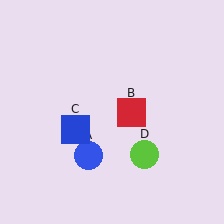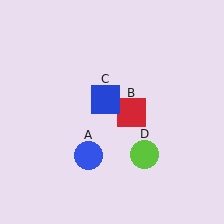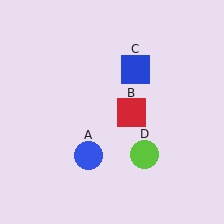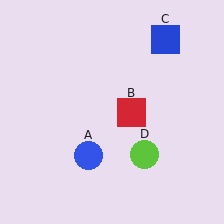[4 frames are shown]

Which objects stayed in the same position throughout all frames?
Blue circle (object A) and red square (object B) and lime circle (object D) remained stationary.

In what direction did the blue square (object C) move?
The blue square (object C) moved up and to the right.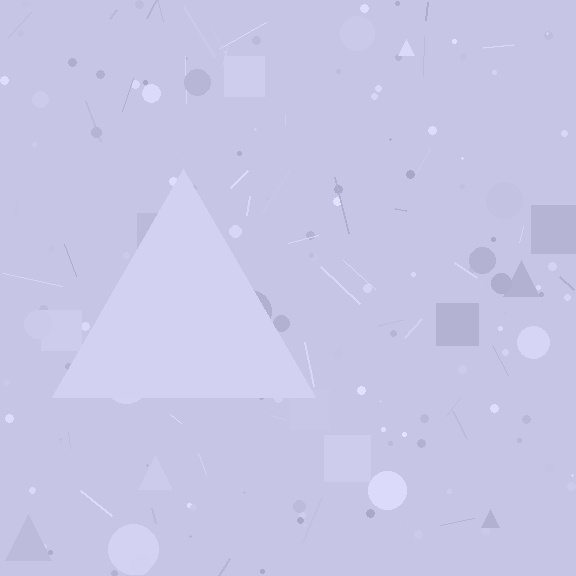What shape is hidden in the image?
A triangle is hidden in the image.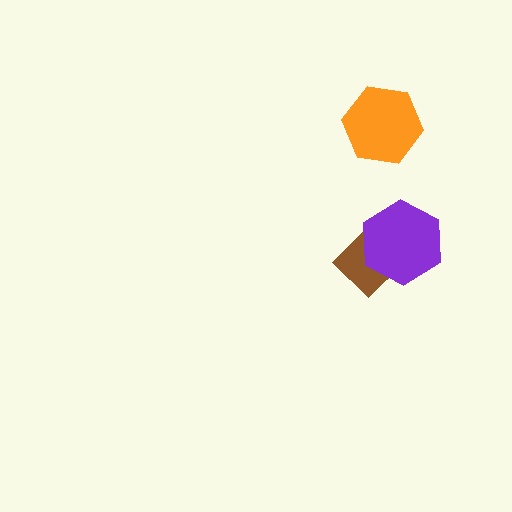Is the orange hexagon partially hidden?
No, no other shape covers it.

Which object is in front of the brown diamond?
The purple hexagon is in front of the brown diamond.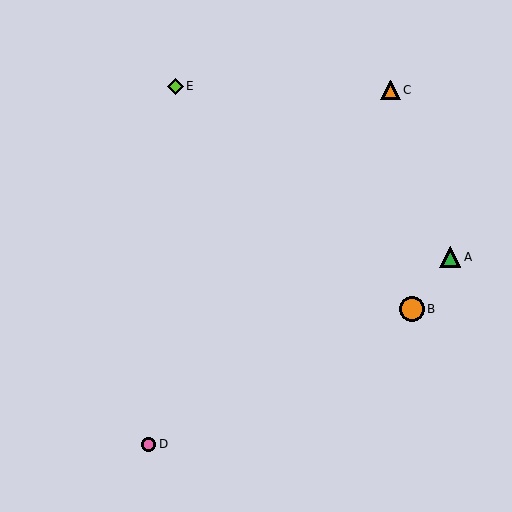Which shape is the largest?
The orange circle (labeled B) is the largest.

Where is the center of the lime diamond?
The center of the lime diamond is at (175, 86).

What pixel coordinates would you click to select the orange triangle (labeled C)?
Click at (391, 90) to select the orange triangle C.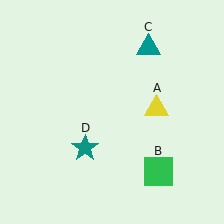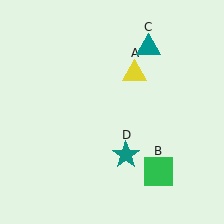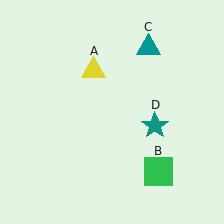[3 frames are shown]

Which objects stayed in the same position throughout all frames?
Green square (object B) and teal triangle (object C) remained stationary.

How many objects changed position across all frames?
2 objects changed position: yellow triangle (object A), teal star (object D).